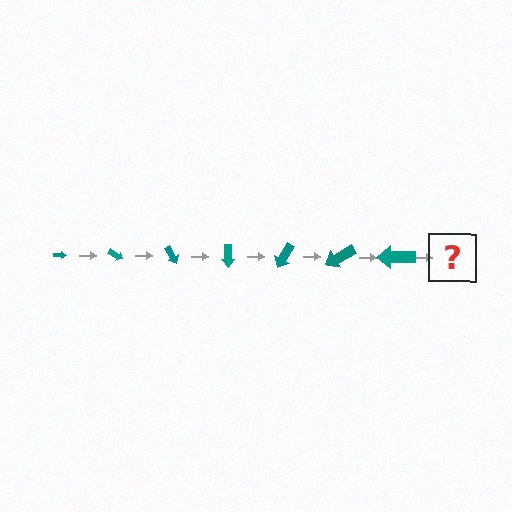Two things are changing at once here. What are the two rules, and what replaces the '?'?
The two rules are that the arrow grows larger each step and it rotates 30 degrees each step. The '?' should be an arrow, larger than the previous one and rotated 210 degrees from the start.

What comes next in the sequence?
The next element should be an arrow, larger than the previous one and rotated 210 degrees from the start.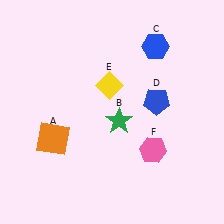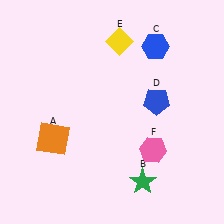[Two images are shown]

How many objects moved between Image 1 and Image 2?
2 objects moved between the two images.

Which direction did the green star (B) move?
The green star (B) moved down.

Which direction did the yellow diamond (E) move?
The yellow diamond (E) moved up.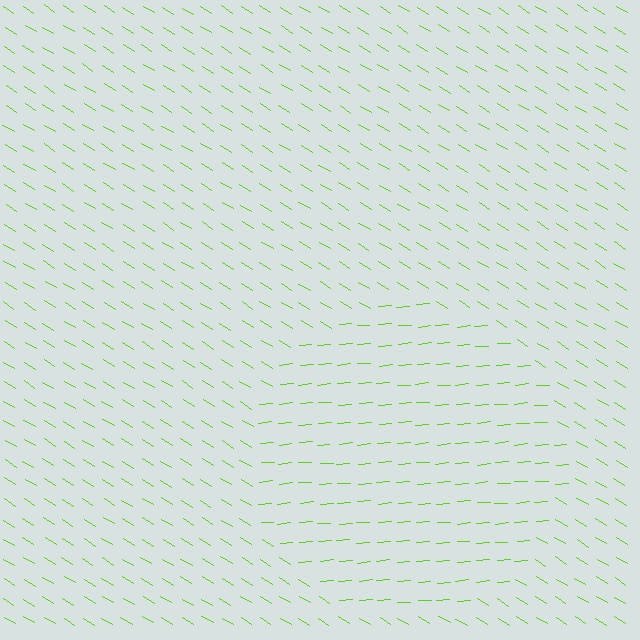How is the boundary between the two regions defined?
The boundary is defined purely by a change in line orientation (approximately 36 degrees difference). All lines are the same color and thickness.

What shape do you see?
I see a circle.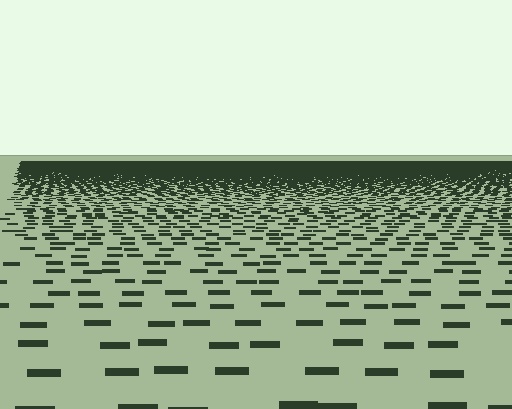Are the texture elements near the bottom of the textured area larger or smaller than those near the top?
Larger. Near the bottom, elements are closer to the viewer and appear at a bigger on-screen size.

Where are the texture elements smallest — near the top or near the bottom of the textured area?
Near the top.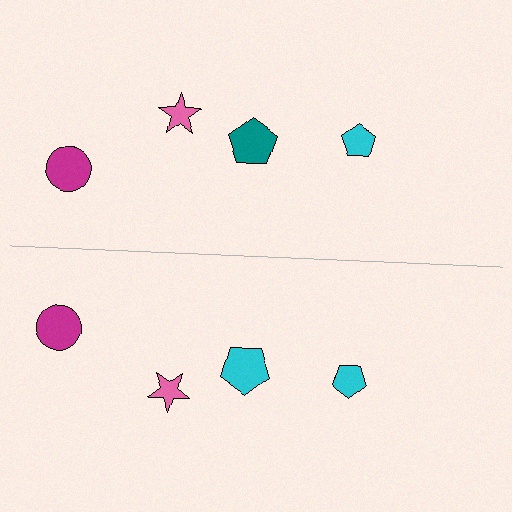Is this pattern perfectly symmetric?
No, the pattern is not perfectly symmetric. The cyan pentagon on the bottom side breaks the symmetry — its mirror counterpart is teal.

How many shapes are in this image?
There are 8 shapes in this image.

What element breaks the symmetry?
The cyan pentagon on the bottom side breaks the symmetry — its mirror counterpart is teal.